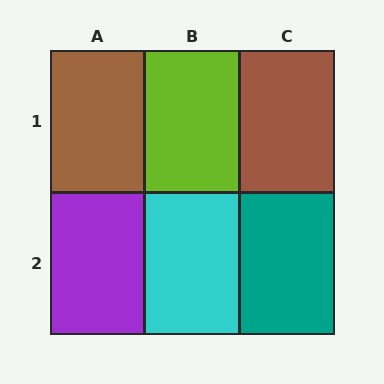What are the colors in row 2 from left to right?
Purple, cyan, teal.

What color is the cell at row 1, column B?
Lime.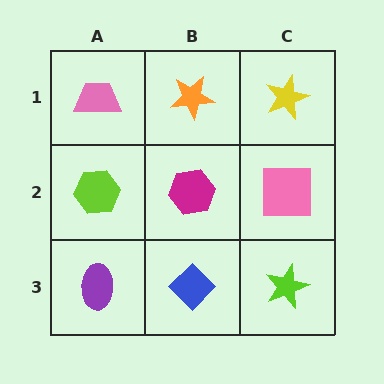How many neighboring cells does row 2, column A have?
3.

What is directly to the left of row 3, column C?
A blue diamond.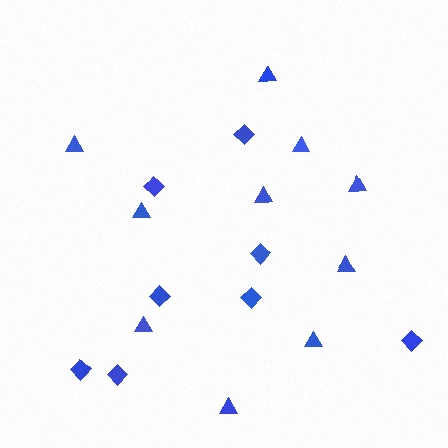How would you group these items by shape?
There are 2 groups: one group of triangles (10) and one group of diamonds (8).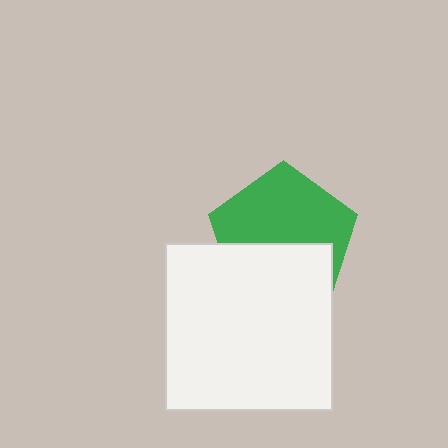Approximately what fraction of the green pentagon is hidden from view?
Roughly 42% of the green pentagon is hidden behind the white square.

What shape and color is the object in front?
The object in front is a white square.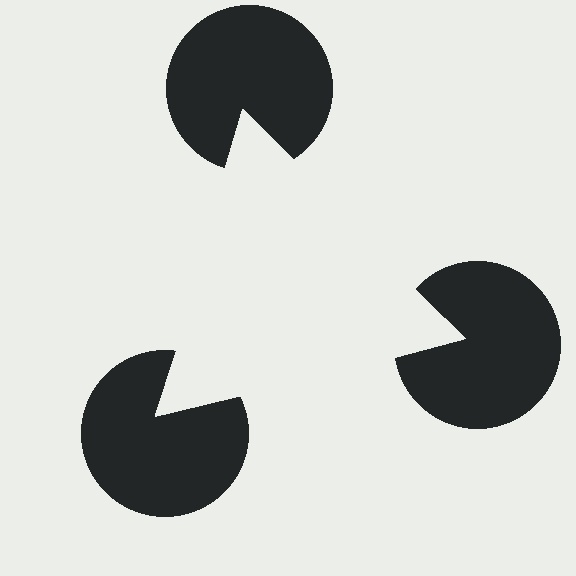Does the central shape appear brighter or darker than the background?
It typically appears slightly brighter than the background, even though no actual brightness change is drawn.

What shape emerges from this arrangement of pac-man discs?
An illusory triangle — its edges are inferred from the aligned wedge cuts in the pac-man discs, not physically drawn.